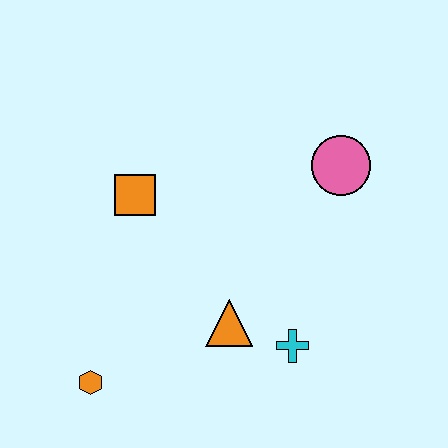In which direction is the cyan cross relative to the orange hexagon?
The cyan cross is to the right of the orange hexagon.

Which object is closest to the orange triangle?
The cyan cross is closest to the orange triangle.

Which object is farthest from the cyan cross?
The orange square is farthest from the cyan cross.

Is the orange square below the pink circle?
Yes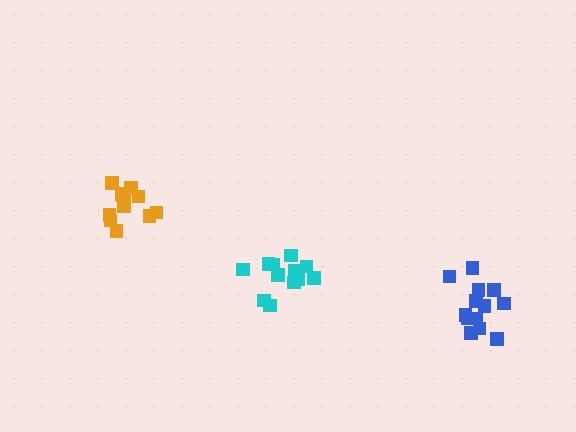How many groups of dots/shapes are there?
There are 3 groups.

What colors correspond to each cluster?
The clusters are colored: blue, cyan, orange.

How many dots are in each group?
Group 1: 13 dots, Group 2: 13 dots, Group 3: 12 dots (38 total).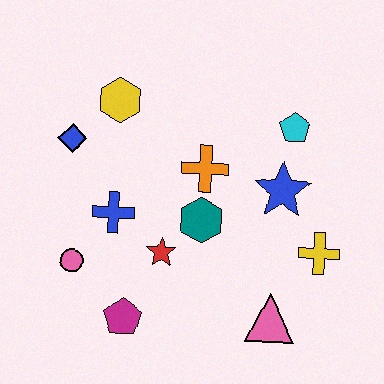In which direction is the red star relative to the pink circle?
The red star is to the right of the pink circle.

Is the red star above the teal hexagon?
No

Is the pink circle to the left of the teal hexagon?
Yes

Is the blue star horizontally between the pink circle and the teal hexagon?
No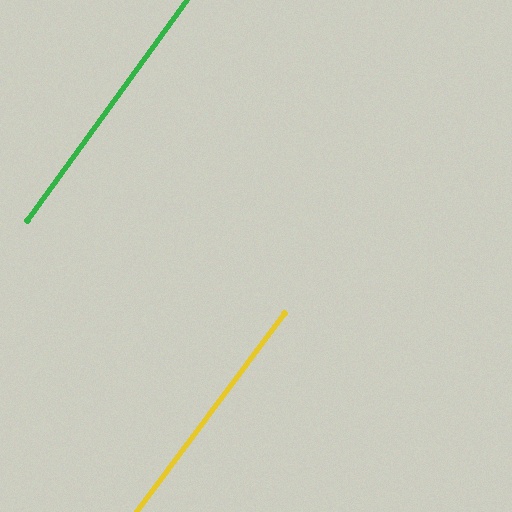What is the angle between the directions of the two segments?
Approximately 1 degree.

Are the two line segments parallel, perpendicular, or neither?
Parallel — their directions differ by only 0.8°.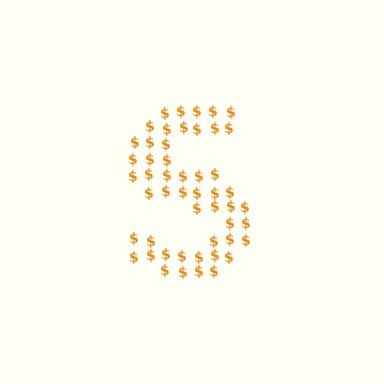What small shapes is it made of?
It is made of small dollar signs.